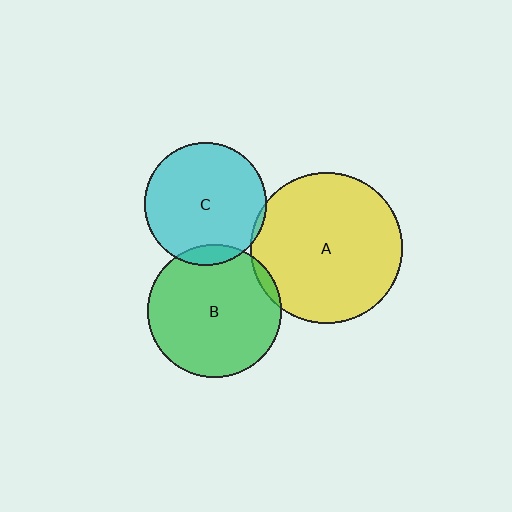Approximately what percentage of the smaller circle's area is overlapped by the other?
Approximately 5%.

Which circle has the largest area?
Circle A (yellow).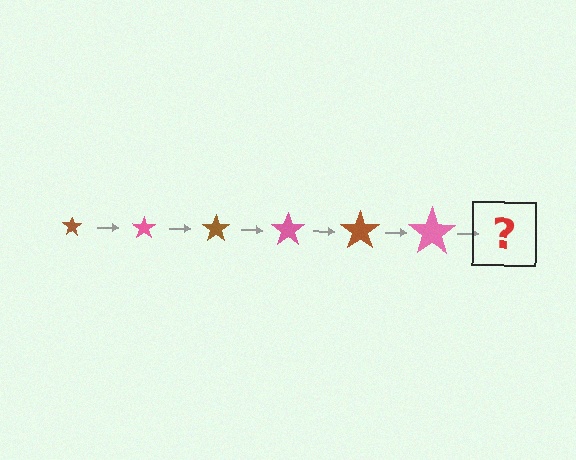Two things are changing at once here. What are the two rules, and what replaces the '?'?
The two rules are that the star grows larger each step and the color cycles through brown and pink. The '?' should be a brown star, larger than the previous one.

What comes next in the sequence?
The next element should be a brown star, larger than the previous one.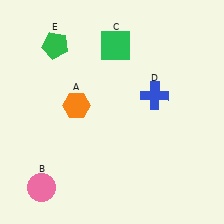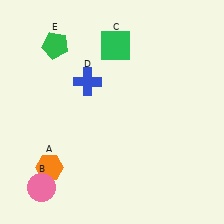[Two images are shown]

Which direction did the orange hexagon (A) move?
The orange hexagon (A) moved down.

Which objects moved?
The objects that moved are: the orange hexagon (A), the blue cross (D).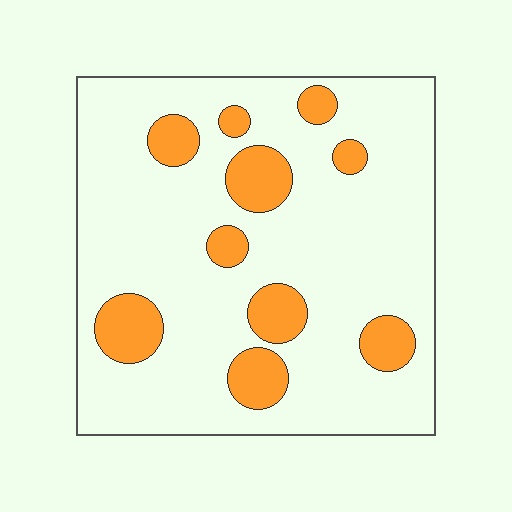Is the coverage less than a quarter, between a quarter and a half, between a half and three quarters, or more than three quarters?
Less than a quarter.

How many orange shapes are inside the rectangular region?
10.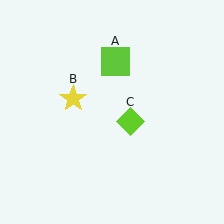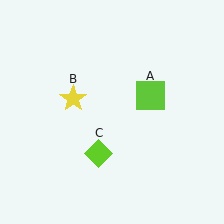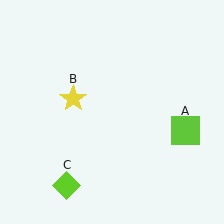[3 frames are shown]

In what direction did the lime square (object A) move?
The lime square (object A) moved down and to the right.